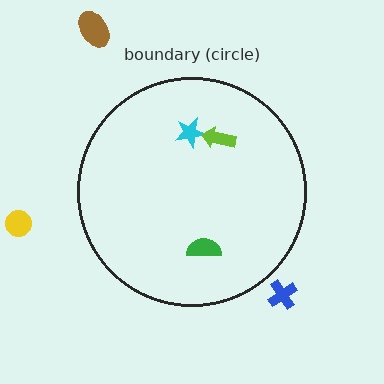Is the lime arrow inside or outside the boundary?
Inside.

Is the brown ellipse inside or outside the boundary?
Outside.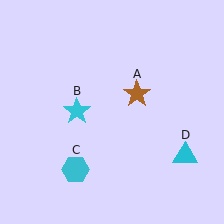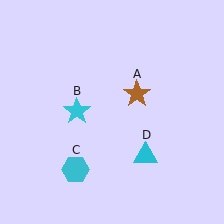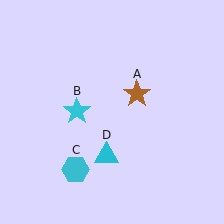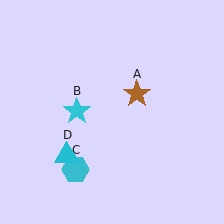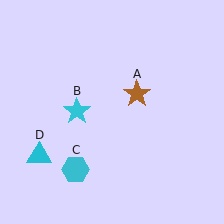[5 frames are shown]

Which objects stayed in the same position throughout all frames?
Brown star (object A) and cyan star (object B) and cyan hexagon (object C) remained stationary.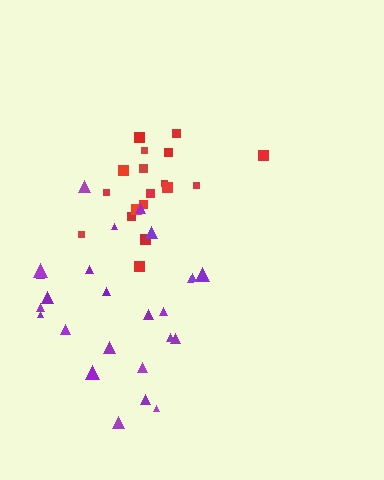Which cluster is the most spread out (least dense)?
Purple.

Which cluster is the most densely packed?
Red.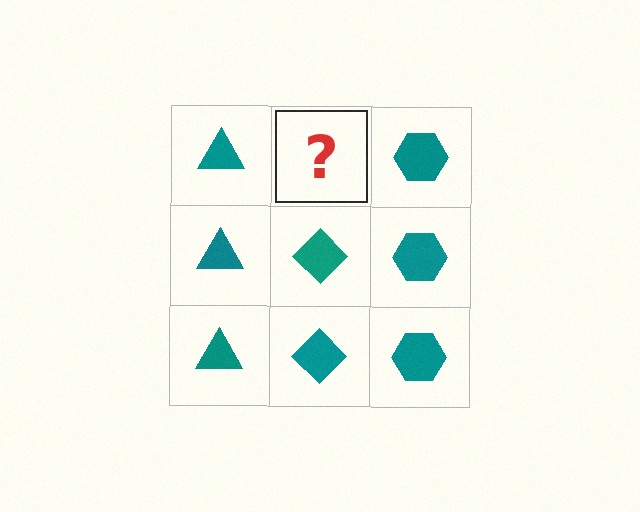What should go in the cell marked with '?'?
The missing cell should contain a teal diamond.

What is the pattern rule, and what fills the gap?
The rule is that each column has a consistent shape. The gap should be filled with a teal diamond.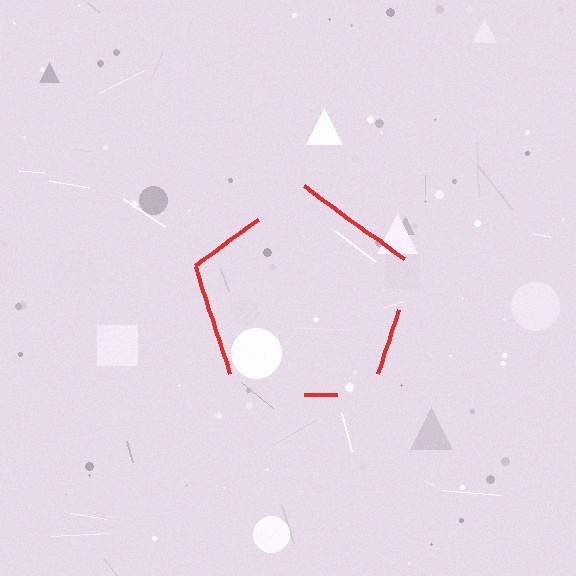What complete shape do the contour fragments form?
The contour fragments form a pentagon.